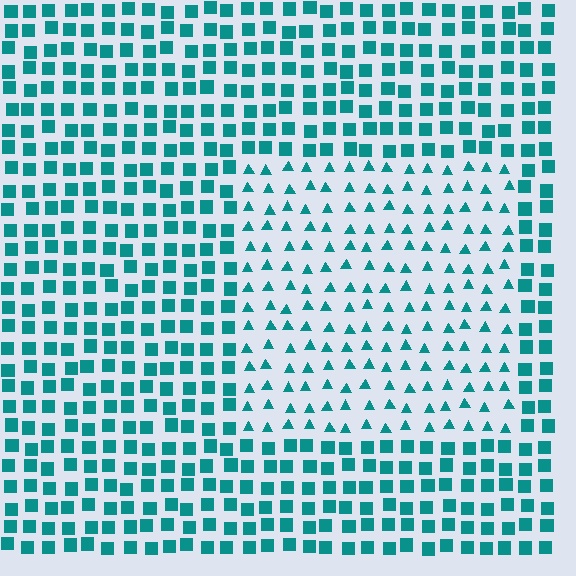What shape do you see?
I see a rectangle.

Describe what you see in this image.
The image is filled with small teal elements arranged in a uniform grid. A rectangle-shaped region contains triangles, while the surrounding area contains squares. The boundary is defined purely by the change in element shape.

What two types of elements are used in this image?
The image uses triangles inside the rectangle region and squares outside it.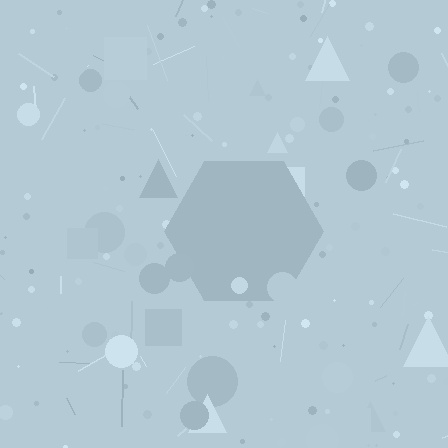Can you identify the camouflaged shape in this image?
The camouflaged shape is a hexagon.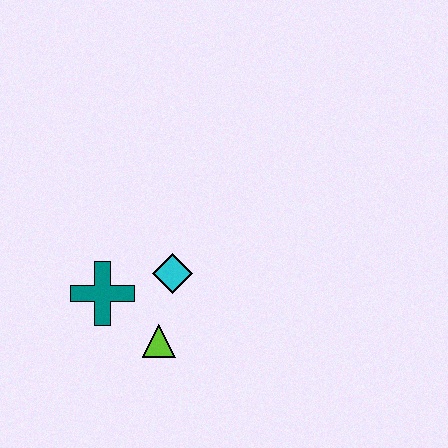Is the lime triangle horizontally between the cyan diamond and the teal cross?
Yes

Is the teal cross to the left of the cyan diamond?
Yes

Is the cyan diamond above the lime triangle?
Yes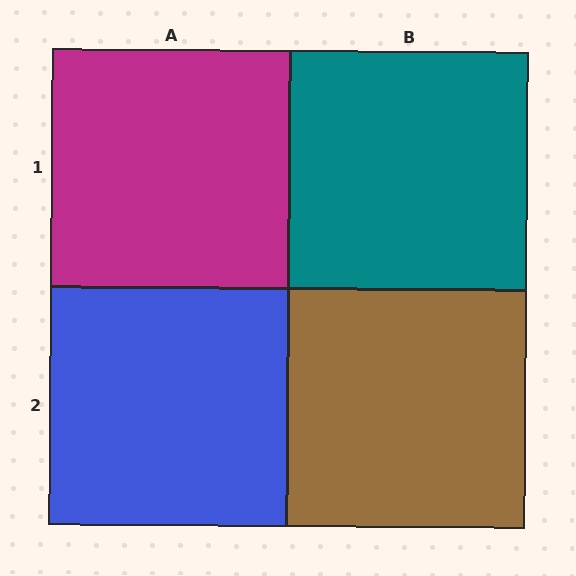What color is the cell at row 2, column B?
Brown.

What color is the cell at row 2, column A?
Blue.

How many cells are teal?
1 cell is teal.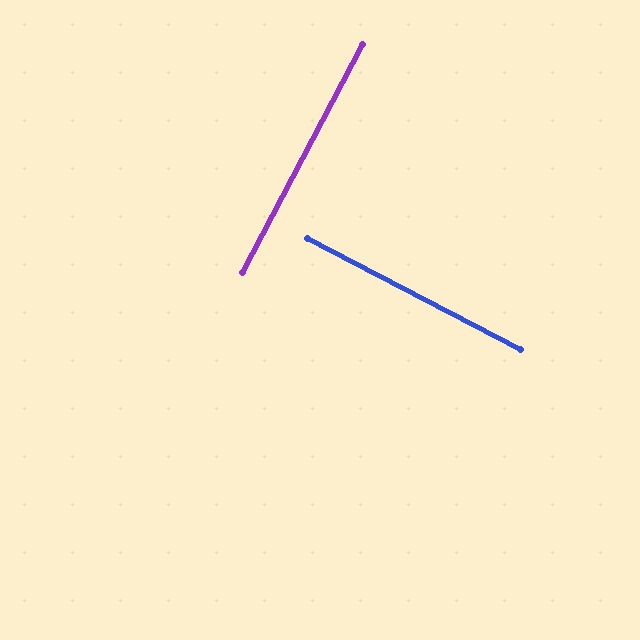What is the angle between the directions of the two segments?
Approximately 90 degrees.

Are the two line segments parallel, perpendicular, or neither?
Perpendicular — they meet at approximately 90°.